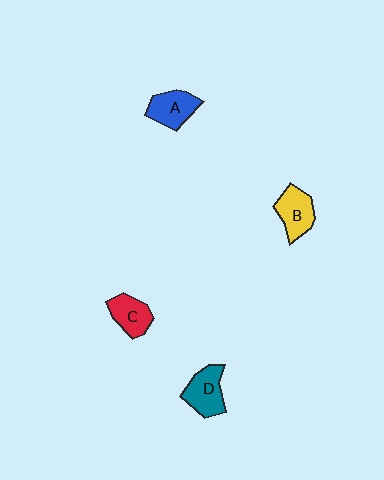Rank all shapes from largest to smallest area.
From largest to smallest: D (teal), B (yellow), A (blue), C (red).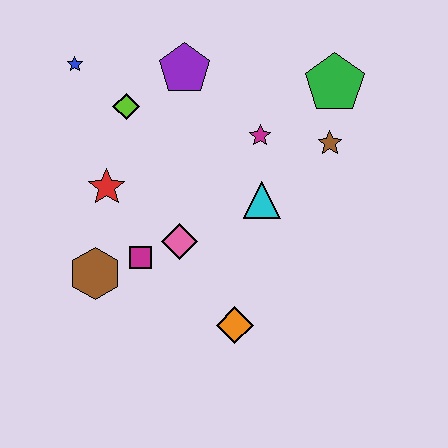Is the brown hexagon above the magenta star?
No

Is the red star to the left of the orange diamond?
Yes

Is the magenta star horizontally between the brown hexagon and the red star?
No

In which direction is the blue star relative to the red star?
The blue star is above the red star.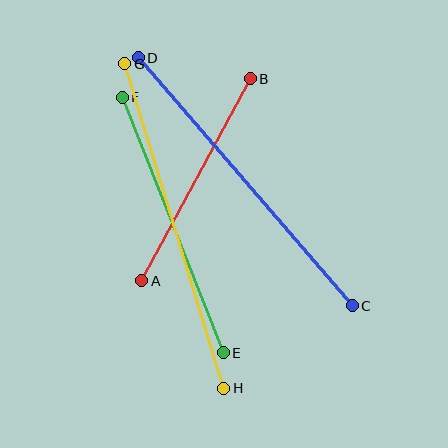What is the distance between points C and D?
The distance is approximately 327 pixels.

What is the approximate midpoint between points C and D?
The midpoint is at approximately (245, 182) pixels.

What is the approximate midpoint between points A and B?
The midpoint is at approximately (196, 180) pixels.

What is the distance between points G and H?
The distance is approximately 339 pixels.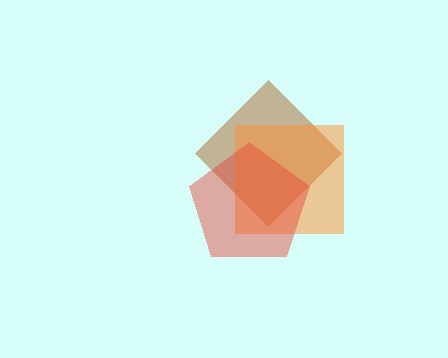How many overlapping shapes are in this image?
There are 3 overlapping shapes in the image.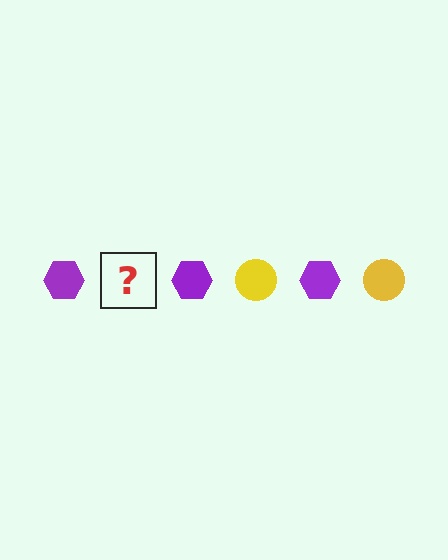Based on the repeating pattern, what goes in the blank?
The blank should be a yellow circle.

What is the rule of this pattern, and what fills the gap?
The rule is that the pattern alternates between purple hexagon and yellow circle. The gap should be filled with a yellow circle.